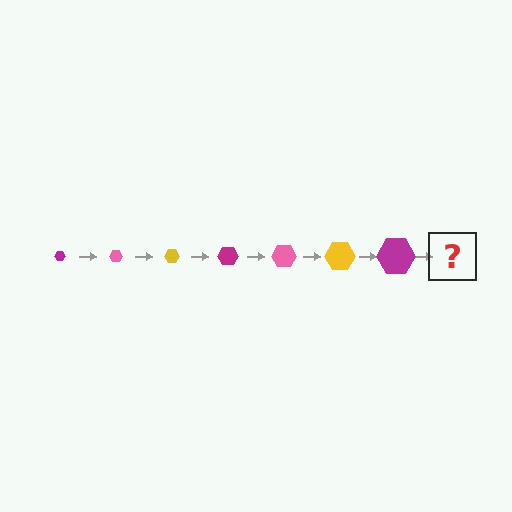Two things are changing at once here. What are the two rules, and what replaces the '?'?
The two rules are that the hexagon grows larger each step and the color cycles through magenta, pink, and yellow. The '?' should be a pink hexagon, larger than the previous one.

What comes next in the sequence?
The next element should be a pink hexagon, larger than the previous one.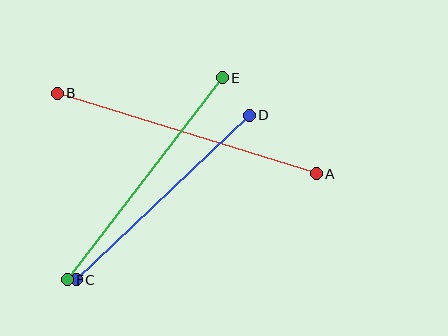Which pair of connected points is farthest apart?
Points A and B are farthest apart.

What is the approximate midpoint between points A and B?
The midpoint is at approximately (187, 134) pixels.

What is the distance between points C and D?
The distance is approximately 239 pixels.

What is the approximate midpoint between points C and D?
The midpoint is at approximately (163, 198) pixels.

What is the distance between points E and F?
The distance is approximately 255 pixels.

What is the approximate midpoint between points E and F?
The midpoint is at approximately (145, 179) pixels.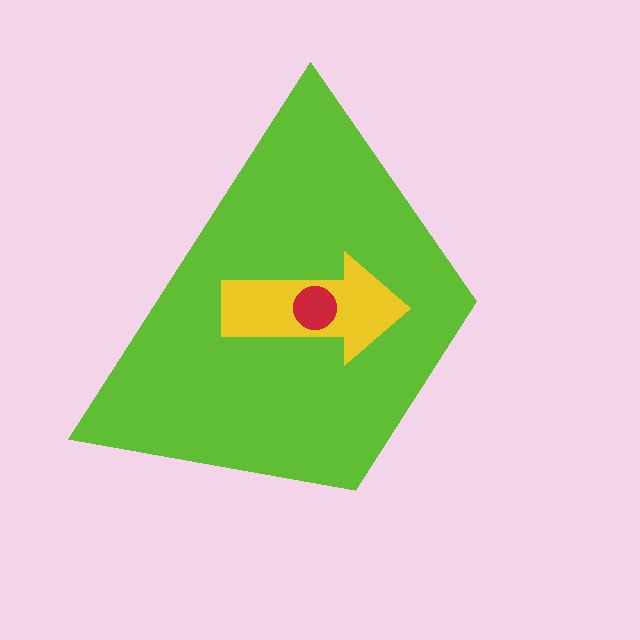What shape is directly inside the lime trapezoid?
The yellow arrow.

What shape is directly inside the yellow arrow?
The red circle.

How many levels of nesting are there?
3.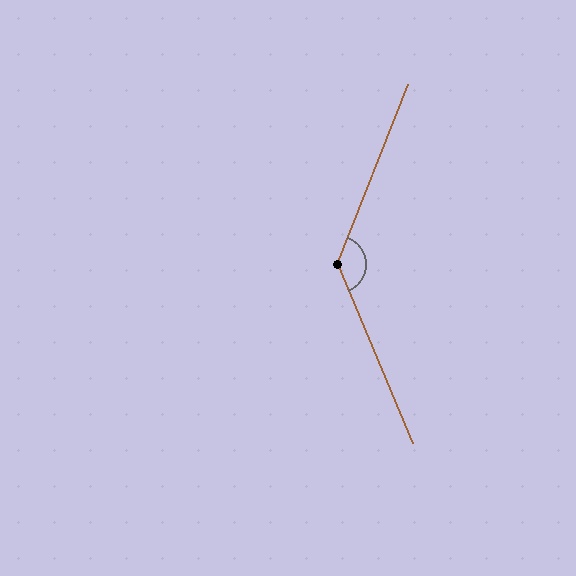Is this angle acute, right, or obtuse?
It is obtuse.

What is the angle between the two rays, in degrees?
Approximately 136 degrees.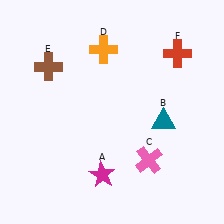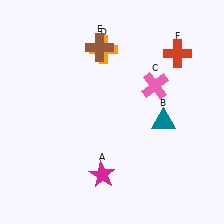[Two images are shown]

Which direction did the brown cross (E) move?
The brown cross (E) moved right.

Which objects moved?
The objects that moved are: the pink cross (C), the brown cross (E).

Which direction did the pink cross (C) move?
The pink cross (C) moved up.